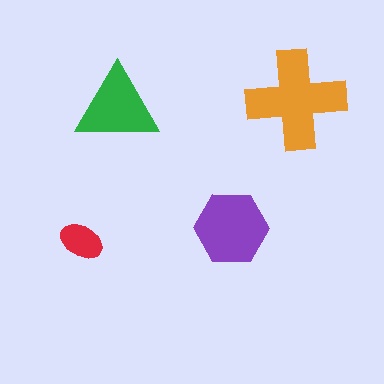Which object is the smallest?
The red ellipse.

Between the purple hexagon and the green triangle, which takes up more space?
The purple hexagon.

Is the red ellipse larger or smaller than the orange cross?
Smaller.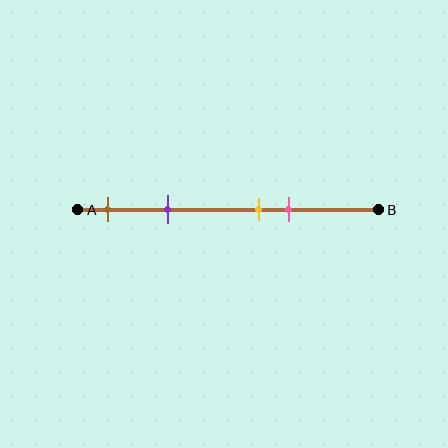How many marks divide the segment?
There are 4 marks dividing the segment.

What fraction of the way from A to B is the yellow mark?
The yellow mark is approximately 60% (0.6) of the way from A to B.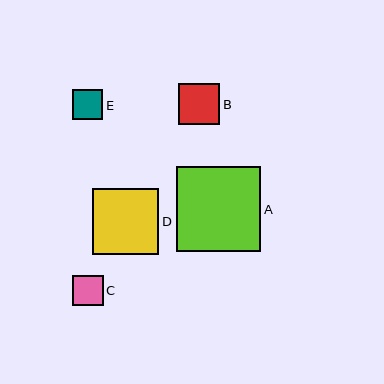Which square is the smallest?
Square E is the smallest with a size of approximately 30 pixels.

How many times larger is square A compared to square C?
Square A is approximately 2.8 times the size of square C.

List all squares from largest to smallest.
From largest to smallest: A, D, B, C, E.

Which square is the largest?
Square A is the largest with a size of approximately 85 pixels.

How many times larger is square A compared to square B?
Square A is approximately 2.1 times the size of square B.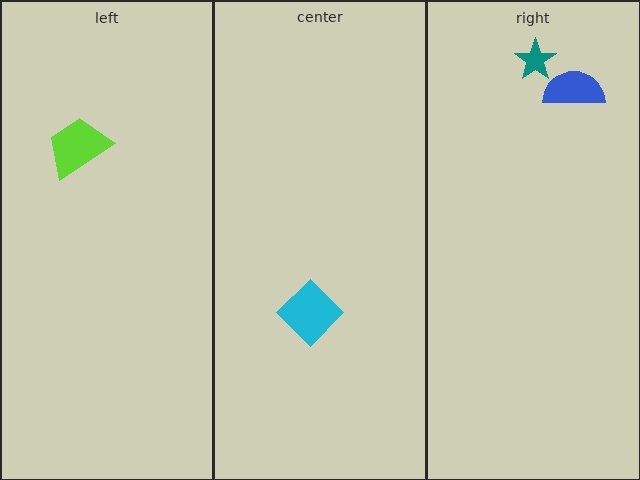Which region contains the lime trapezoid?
The left region.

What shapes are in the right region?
The teal star, the blue semicircle.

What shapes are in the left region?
The lime trapezoid.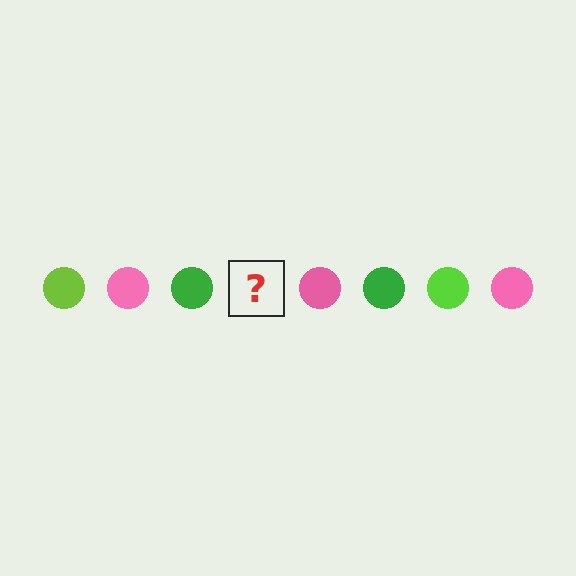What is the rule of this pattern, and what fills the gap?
The rule is that the pattern cycles through lime, pink, green circles. The gap should be filled with a lime circle.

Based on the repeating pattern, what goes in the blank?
The blank should be a lime circle.